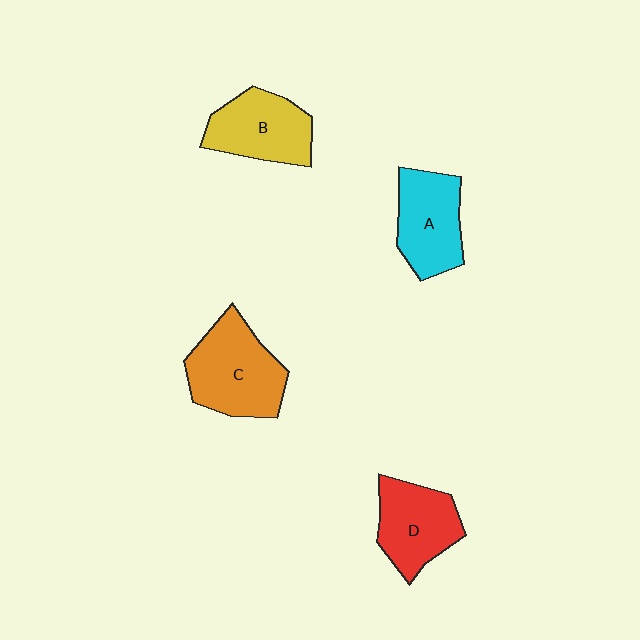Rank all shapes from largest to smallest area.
From largest to smallest: C (orange), A (cyan), B (yellow), D (red).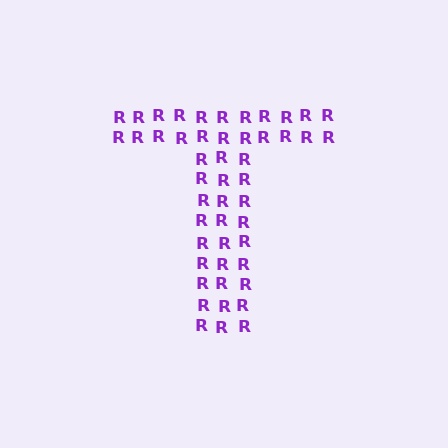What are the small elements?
The small elements are letter R's.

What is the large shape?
The large shape is the letter T.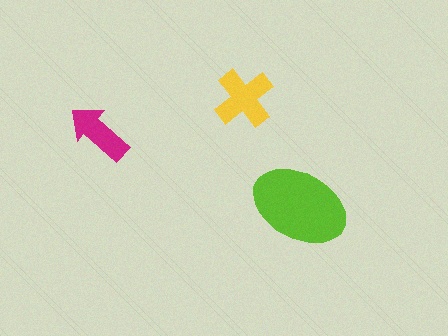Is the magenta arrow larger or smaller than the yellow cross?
Smaller.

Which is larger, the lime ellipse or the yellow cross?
The lime ellipse.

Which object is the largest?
The lime ellipse.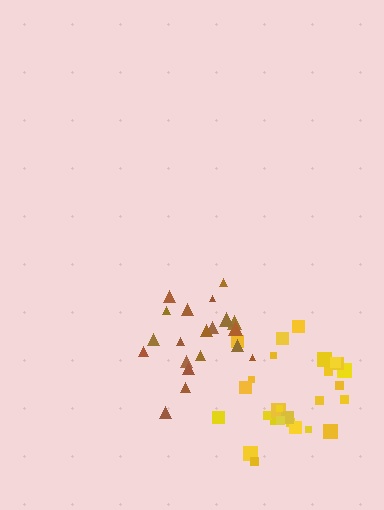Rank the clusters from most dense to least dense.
yellow, brown.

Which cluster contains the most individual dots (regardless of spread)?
Yellow (28).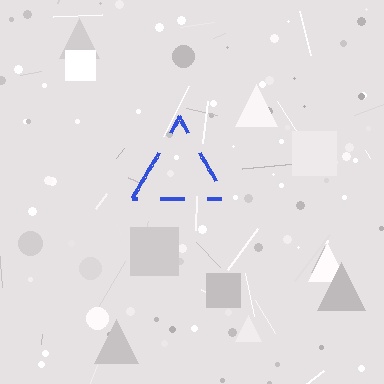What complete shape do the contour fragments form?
The contour fragments form a triangle.